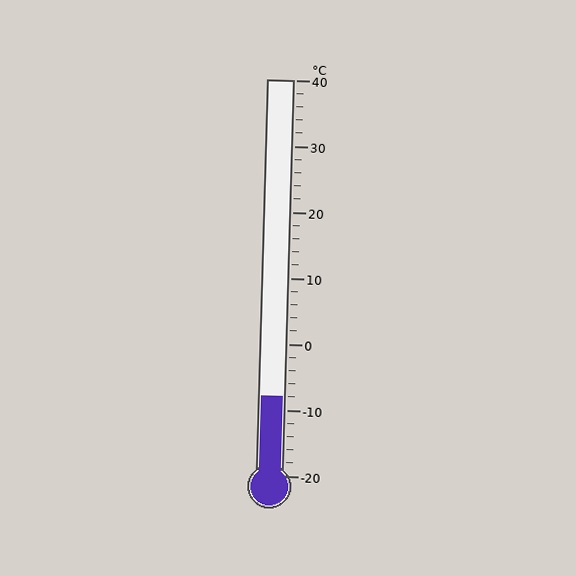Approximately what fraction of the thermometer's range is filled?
The thermometer is filled to approximately 20% of its range.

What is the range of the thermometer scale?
The thermometer scale ranges from -20°C to 40°C.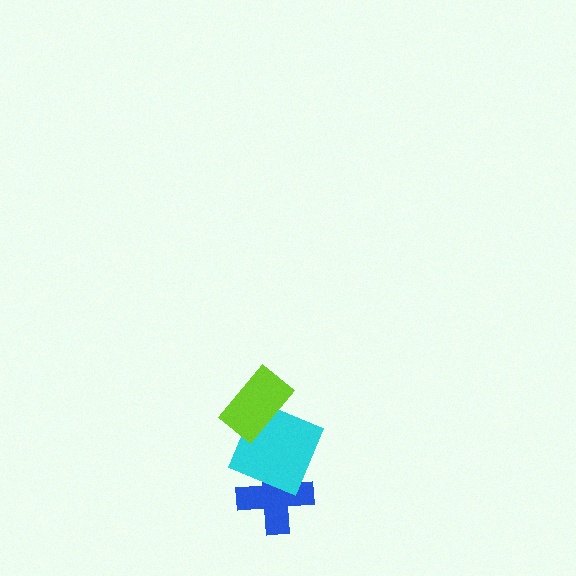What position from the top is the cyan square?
The cyan square is 2nd from the top.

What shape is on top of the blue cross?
The cyan square is on top of the blue cross.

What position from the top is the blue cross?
The blue cross is 3rd from the top.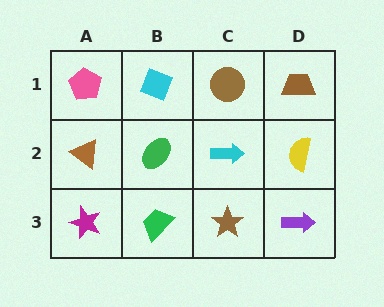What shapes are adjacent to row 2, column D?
A brown trapezoid (row 1, column D), a purple arrow (row 3, column D), a cyan arrow (row 2, column C).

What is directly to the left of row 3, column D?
A brown star.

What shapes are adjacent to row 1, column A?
A brown triangle (row 2, column A), a cyan diamond (row 1, column B).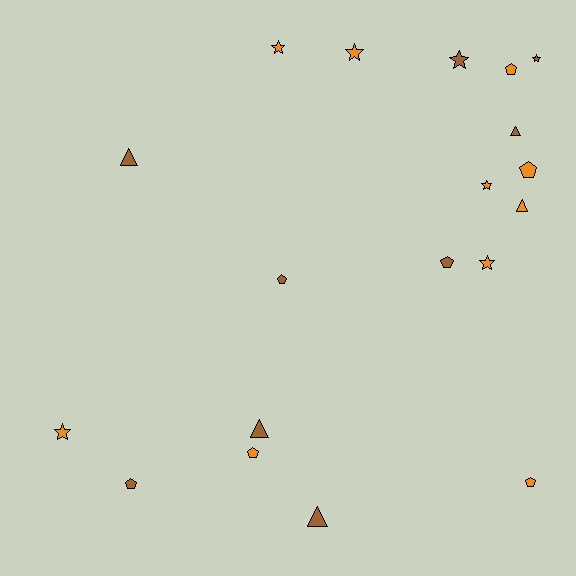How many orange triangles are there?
There is 1 orange triangle.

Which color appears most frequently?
Orange, with 10 objects.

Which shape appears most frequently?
Star, with 7 objects.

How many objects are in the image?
There are 19 objects.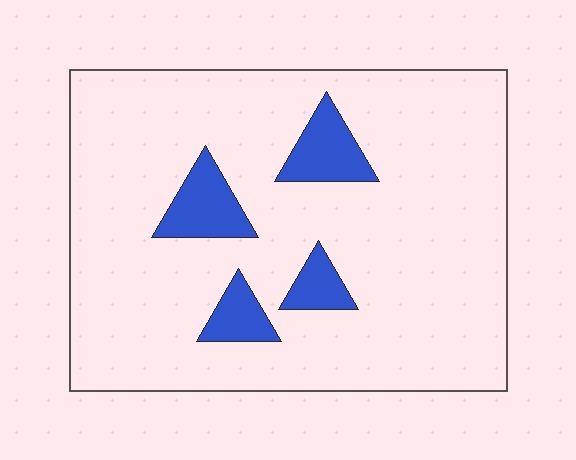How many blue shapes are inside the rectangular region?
4.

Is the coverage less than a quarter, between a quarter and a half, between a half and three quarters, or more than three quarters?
Less than a quarter.